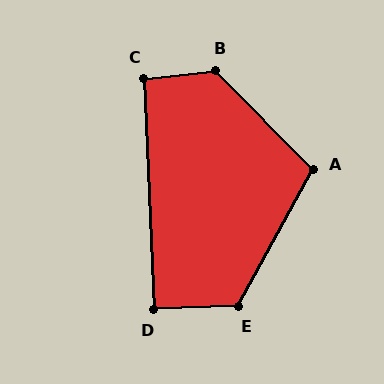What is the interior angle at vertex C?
Approximately 93 degrees (approximately right).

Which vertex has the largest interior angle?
B, at approximately 129 degrees.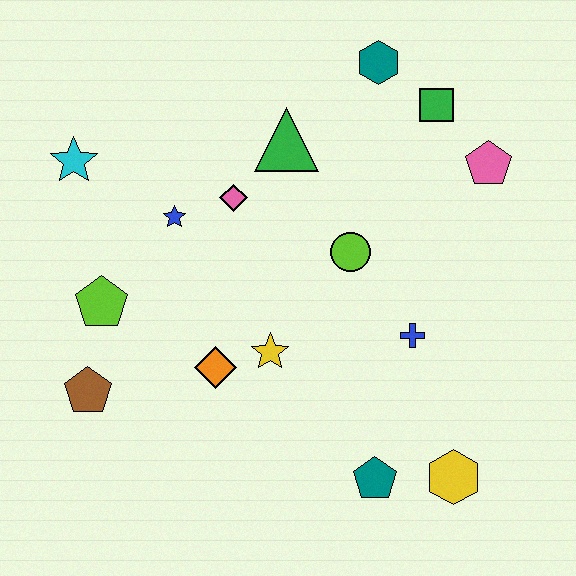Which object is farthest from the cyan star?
The yellow hexagon is farthest from the cyan star.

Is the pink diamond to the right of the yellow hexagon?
No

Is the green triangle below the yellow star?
No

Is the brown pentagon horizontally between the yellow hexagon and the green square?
No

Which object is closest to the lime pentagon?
The brown pentagon is closest to the lime pentagon.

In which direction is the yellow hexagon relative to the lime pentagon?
The yellow hexagon is to the right of the lime pentagon.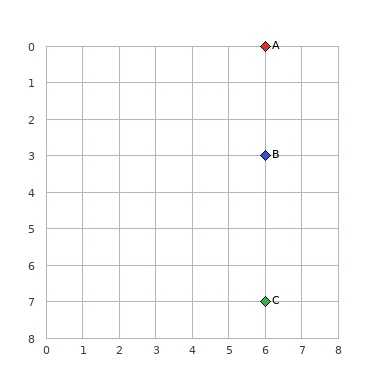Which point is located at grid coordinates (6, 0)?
Point A is at (6, 0).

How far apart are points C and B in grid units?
Points C and B are 4 rows apart.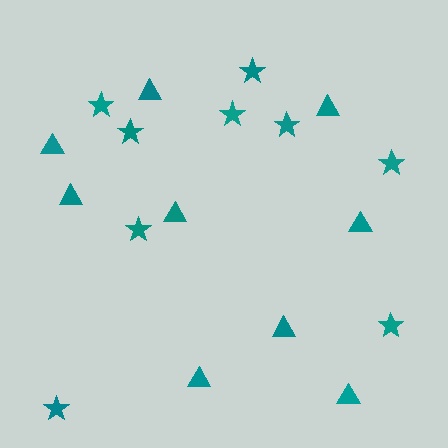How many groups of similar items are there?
There are 2 groups: one group of triangles (9) and one group of stars (9).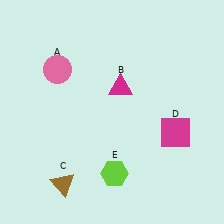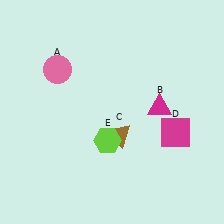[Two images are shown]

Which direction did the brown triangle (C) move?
The brown triangle (C) moved right.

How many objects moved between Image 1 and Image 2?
3 objects moved between the two images.